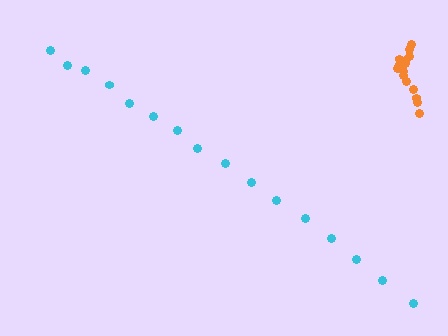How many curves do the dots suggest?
There are 2 distinct paths.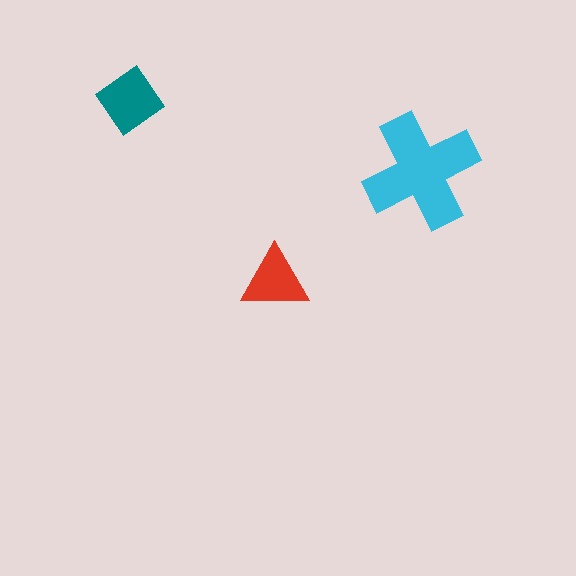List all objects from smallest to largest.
The red triangle, the teal diamond, the cyan cross.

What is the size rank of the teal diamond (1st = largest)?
2nd.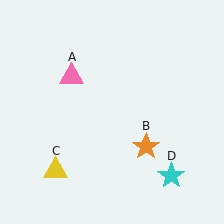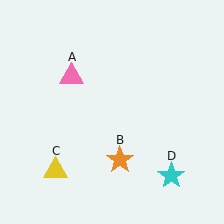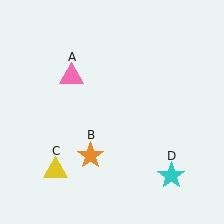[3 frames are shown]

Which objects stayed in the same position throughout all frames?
Pink triangle (object A) and yellow triangle (object C) and cyan star (object D) remained stationary.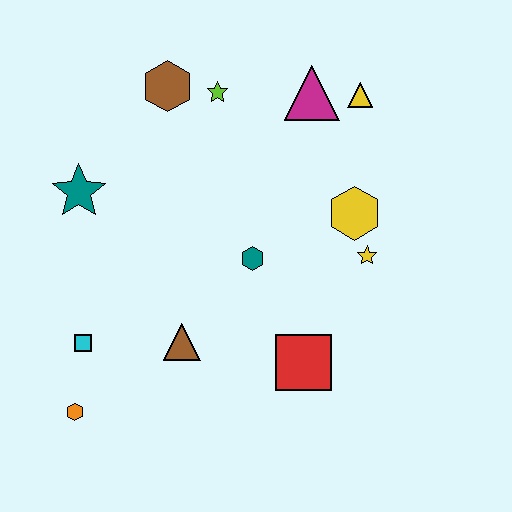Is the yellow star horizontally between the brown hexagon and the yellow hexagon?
No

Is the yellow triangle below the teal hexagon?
No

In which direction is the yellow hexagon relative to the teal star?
The yellow hexagon is to the right of the teal star.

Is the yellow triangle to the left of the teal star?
No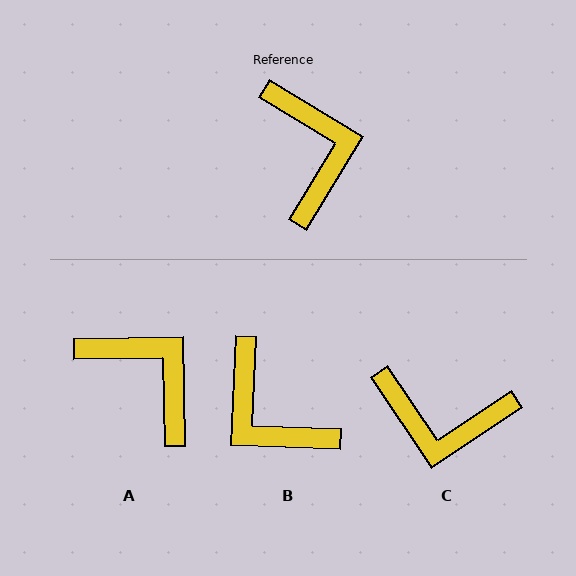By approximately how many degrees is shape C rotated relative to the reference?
Approximately 115 degrees clockwise.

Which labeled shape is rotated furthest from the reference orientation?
B, about 151 degrees away.